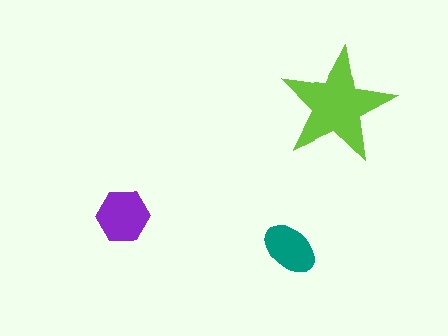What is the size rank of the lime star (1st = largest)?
1st.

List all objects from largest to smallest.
The lime star, the purple hexagon, the teal ellipse.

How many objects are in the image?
There are 3 objects in the image.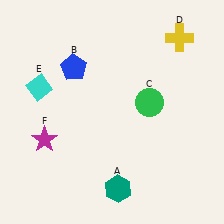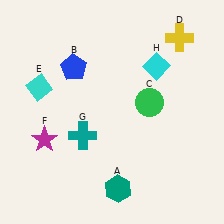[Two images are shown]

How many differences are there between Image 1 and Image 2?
There are 2 differences between the two images.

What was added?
A teal cross (G), a cyan diamond (H) were added in Image 2.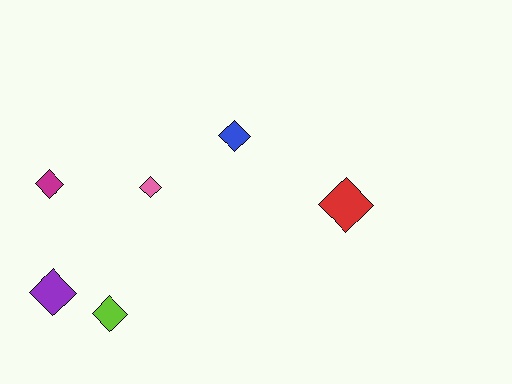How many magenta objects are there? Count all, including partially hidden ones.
There is 1 magenta object.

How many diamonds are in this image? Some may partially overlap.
There are 6 diamonds.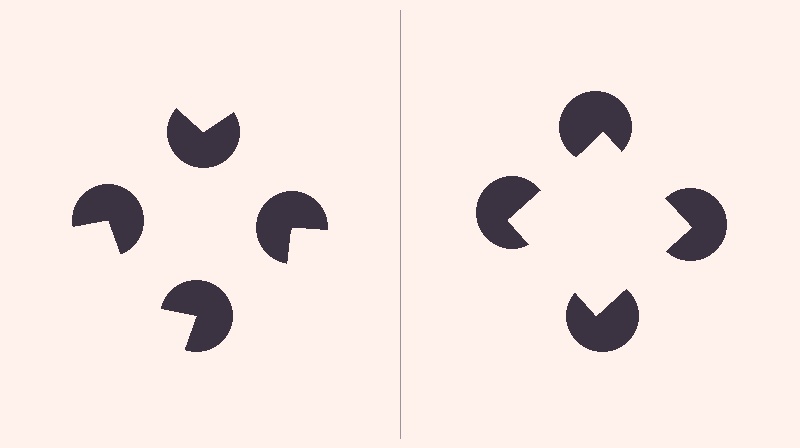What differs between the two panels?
The pac-man discs are positioned identically on both sides; only the wedge orientations differ. On the right they align to a square; on the left they are misaligned.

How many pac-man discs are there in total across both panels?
8 — 4 on each side.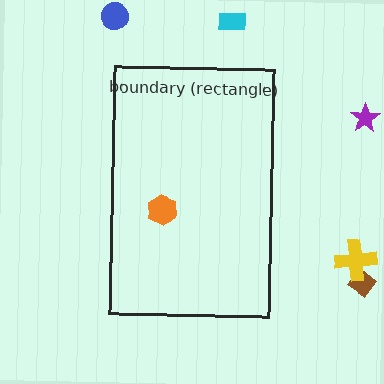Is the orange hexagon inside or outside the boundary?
Inside.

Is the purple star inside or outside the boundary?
Outside.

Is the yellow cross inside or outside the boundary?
Outside.